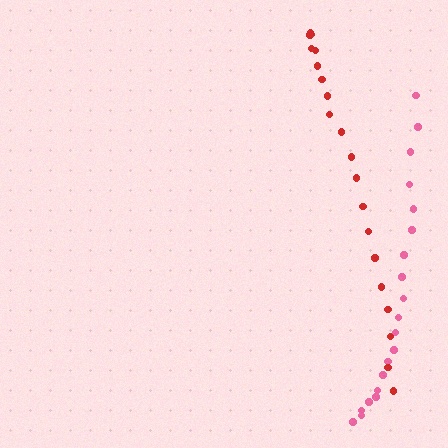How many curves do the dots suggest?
There are 2 distinct paths.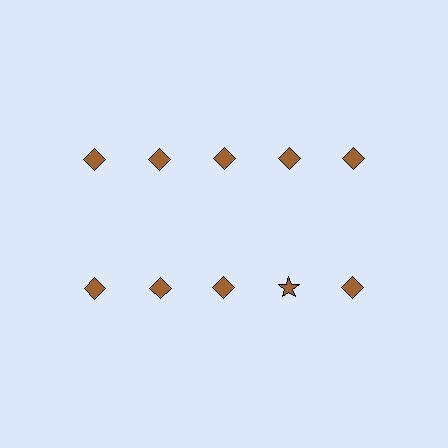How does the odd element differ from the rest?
It has a different shape: star instead of diamond.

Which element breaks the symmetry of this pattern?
The brown star in the second row, second from right column breaks the symmetry. All other shapes are brown diamonds.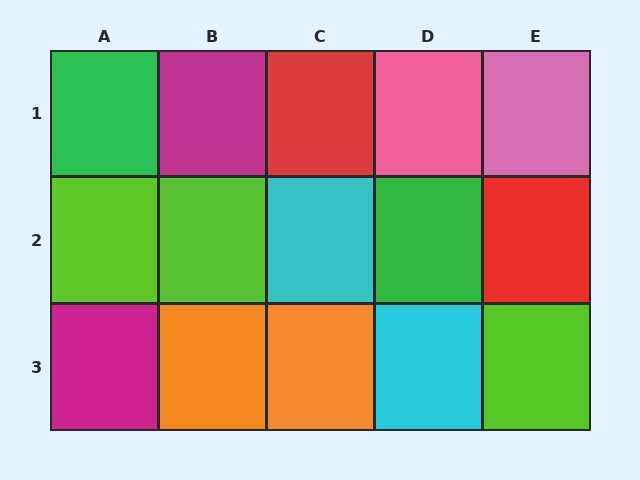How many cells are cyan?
2 cells are cyan.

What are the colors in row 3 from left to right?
Magenta, orange, orange, cyan, lime.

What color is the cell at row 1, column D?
Pink.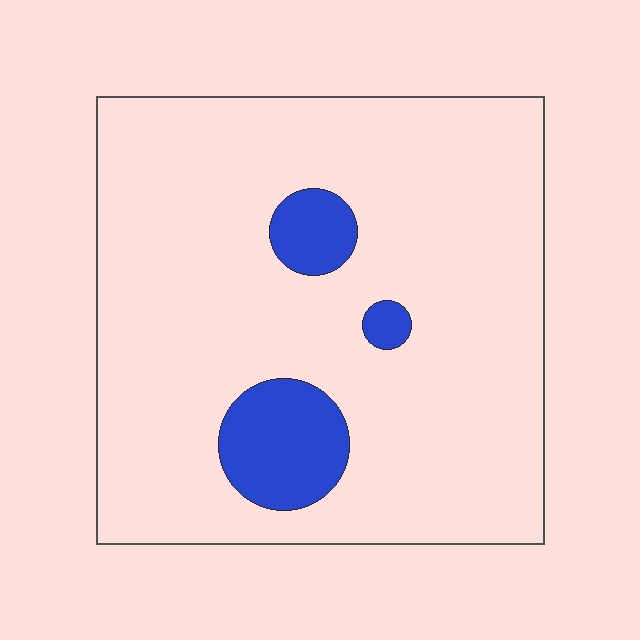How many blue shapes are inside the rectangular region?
3.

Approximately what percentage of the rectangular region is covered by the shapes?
Approximately 10%.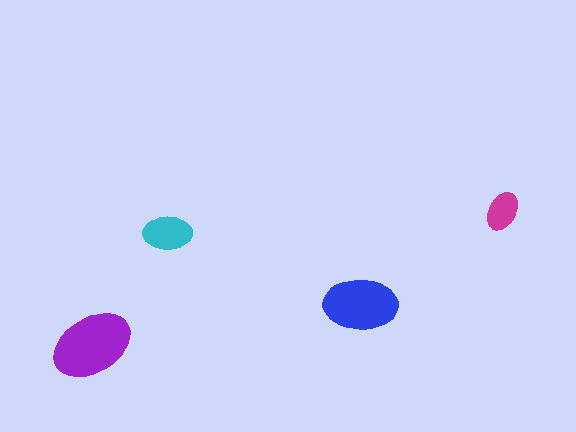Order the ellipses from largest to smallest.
the purple one, the blue one, the cyan one, the magenta one.